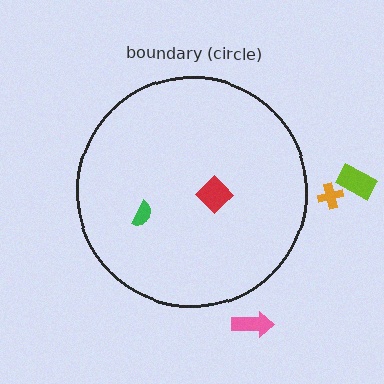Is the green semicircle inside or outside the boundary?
Inside.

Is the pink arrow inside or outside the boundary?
Outside.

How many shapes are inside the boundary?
2 inside, 3 outside.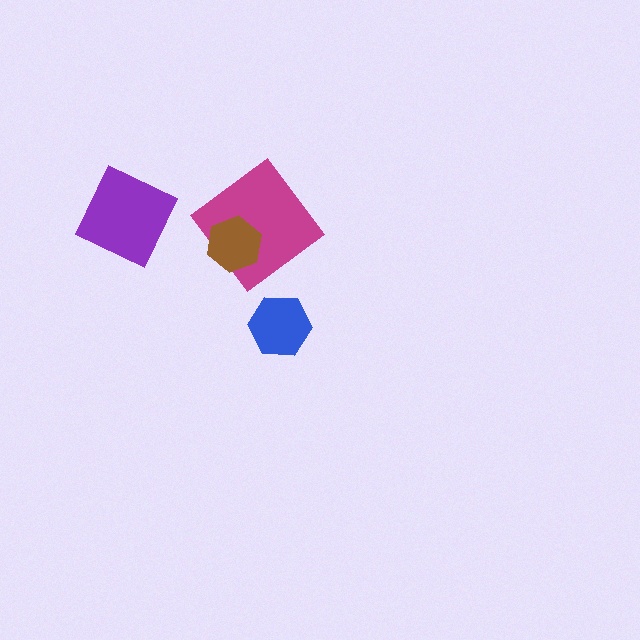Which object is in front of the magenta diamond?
The brown hexagon is in front of the magenta diamond.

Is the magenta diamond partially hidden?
Yes, it is partially covered by another shape.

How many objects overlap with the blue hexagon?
0 objects overlap with the blue hexagon.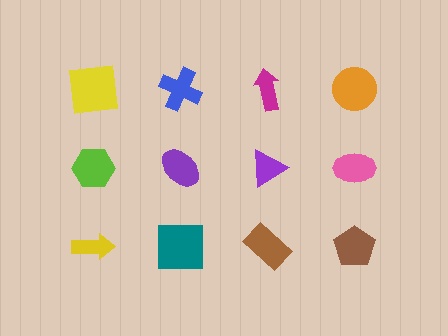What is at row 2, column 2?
A purple ellipse.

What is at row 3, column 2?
A teal square.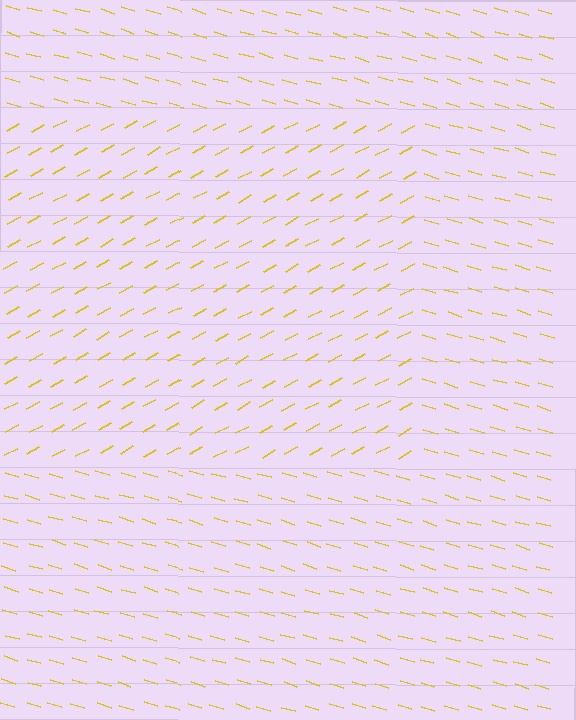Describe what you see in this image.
The image is filled with small yellow line segments. A rectangle region in the image has lines oriented differently from the surrounding lines, creating a visible texture boundary.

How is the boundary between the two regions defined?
The boundary is defined purely by a change in line orientation (approximately 45 degrees difference). All lines are the same color and thickness.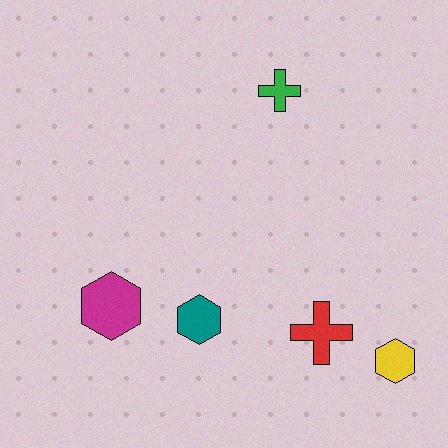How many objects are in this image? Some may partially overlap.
There are 5 objects.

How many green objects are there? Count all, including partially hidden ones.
There is 1 green object.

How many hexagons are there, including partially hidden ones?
There are 3 hexagons.